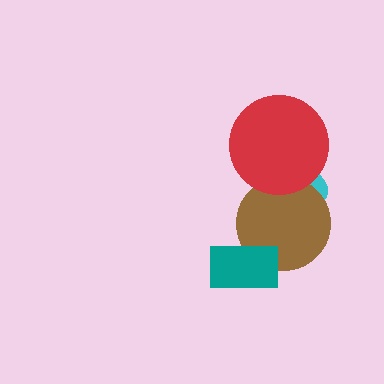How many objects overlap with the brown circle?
3 objects overlap with the brown circle.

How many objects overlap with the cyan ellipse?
2 objects overlap with the cyan ellipse.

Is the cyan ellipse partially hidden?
Yes, it is partially covered by another shape.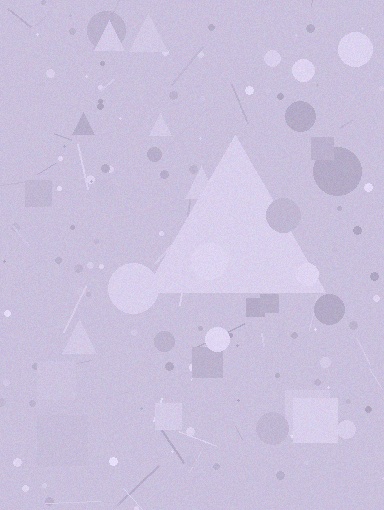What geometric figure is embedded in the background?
A triangle is embedded in the background.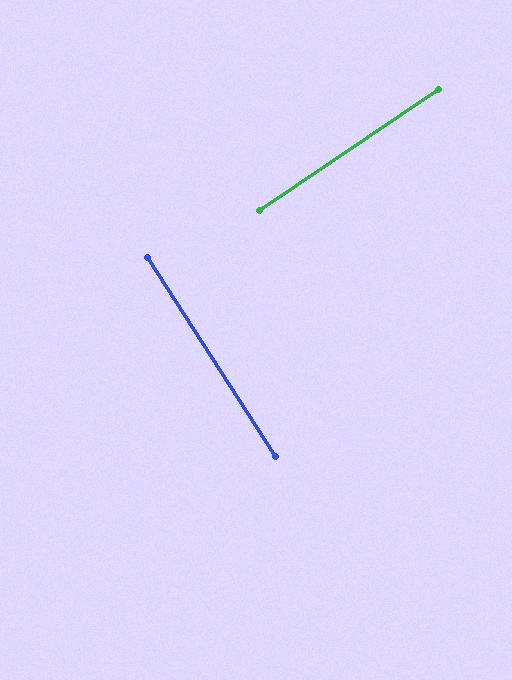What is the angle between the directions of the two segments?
Approximately 89 degrees.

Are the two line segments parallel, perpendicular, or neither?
Perpendicular — they meet at approximately 89°.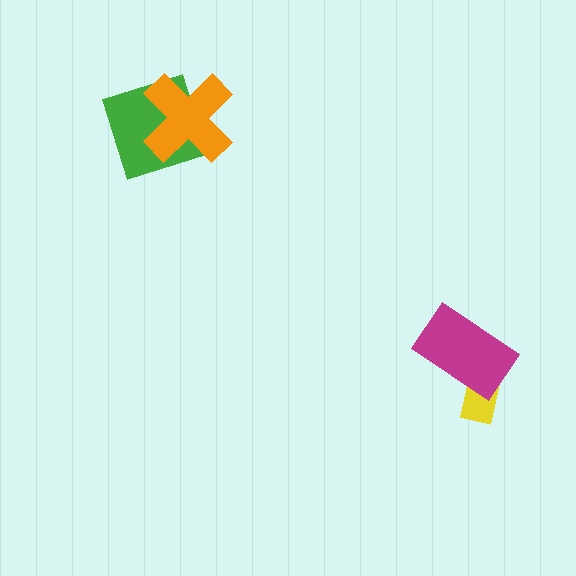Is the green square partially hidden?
Yes, it is partially covered by another shape.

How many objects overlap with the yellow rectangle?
1 object overlaps with the yellow rectangle.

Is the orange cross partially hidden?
No, no other shape covers it.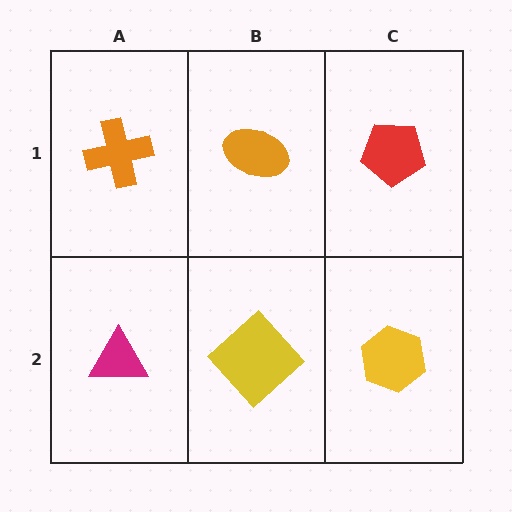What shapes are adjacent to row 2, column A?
An orange cross (row 1, column A), a yellow diamond (row 2, column B).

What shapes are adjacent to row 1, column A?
A magenta triangle (row 2, column A), an orange ellipse (row 1, column B).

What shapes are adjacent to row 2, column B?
An orange ellipse (row 1, column B), a magenta triangle (row 2, column A), a yellow hexagon (row 2, column C).